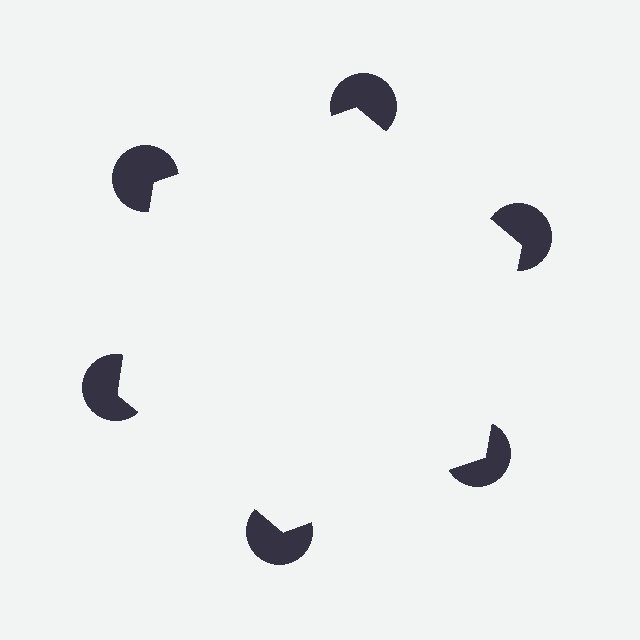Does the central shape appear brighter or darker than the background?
It typically appears slightly brighter than the background, even though no actual brightness change is drawn.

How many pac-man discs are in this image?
There are 6 — one at each vertex of the illusory hexagon.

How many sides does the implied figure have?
6 sides.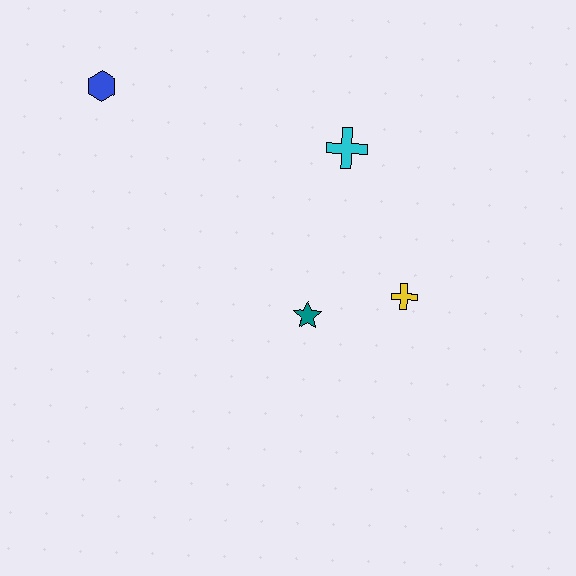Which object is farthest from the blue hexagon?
The yellow cross is farthest from the blue hexagon.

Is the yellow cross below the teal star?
No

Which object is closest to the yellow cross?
The teal star is closest to the yellow cross.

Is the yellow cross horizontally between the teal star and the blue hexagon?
No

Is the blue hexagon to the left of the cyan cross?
Yes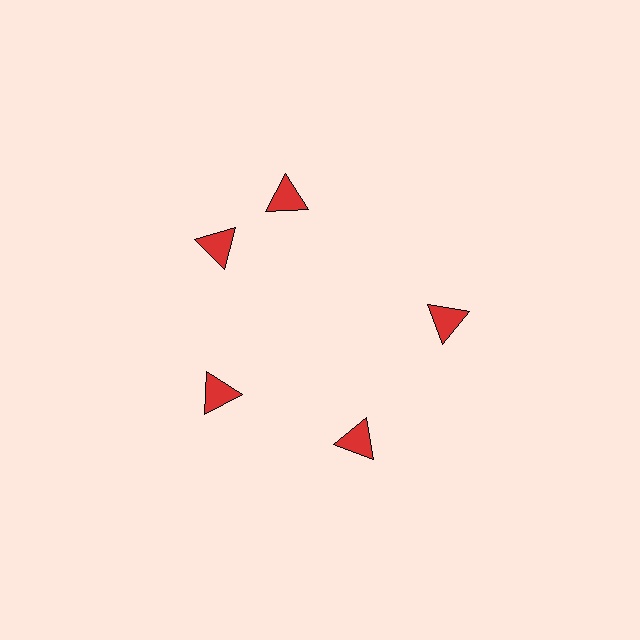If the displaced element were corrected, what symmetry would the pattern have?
It would have 5-fold rotational symmetry — the pattern would map onto itself every 72 degrees.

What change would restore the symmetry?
The symmetry would be restored by rotating it back into even spacing with its neighbors so that all 5 triangles sit at equal angles and equal distance from the center.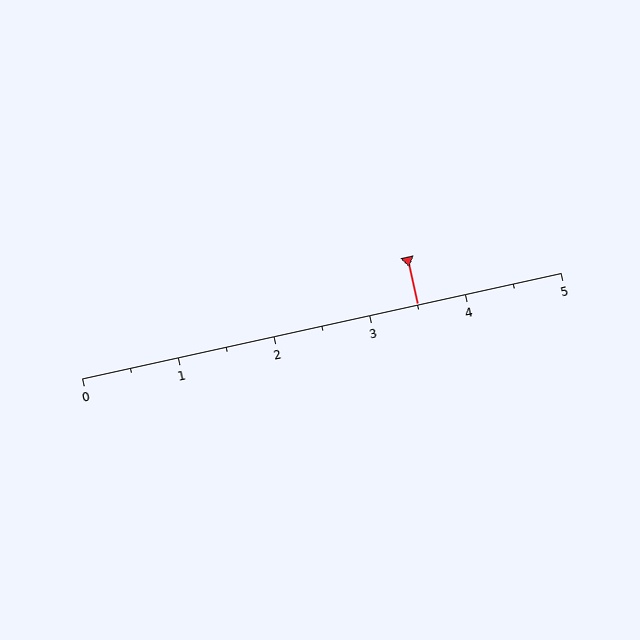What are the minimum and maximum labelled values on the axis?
The axis runs from 0 to 5.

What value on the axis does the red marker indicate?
The marker indicates approximately 3.5.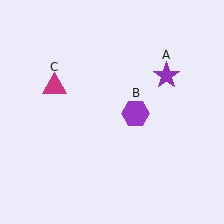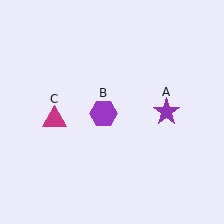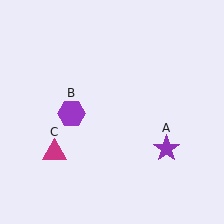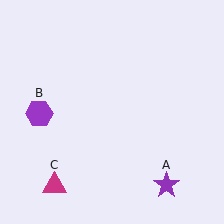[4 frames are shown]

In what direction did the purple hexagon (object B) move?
The purple hexagon (object B) moved left.